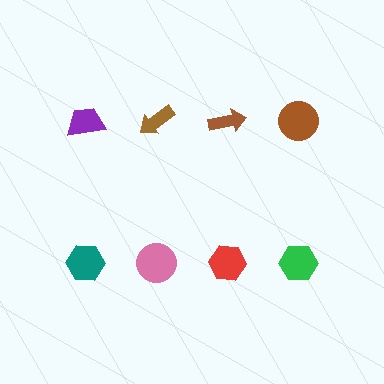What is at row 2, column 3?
A red hexagon.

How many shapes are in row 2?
4 shapes.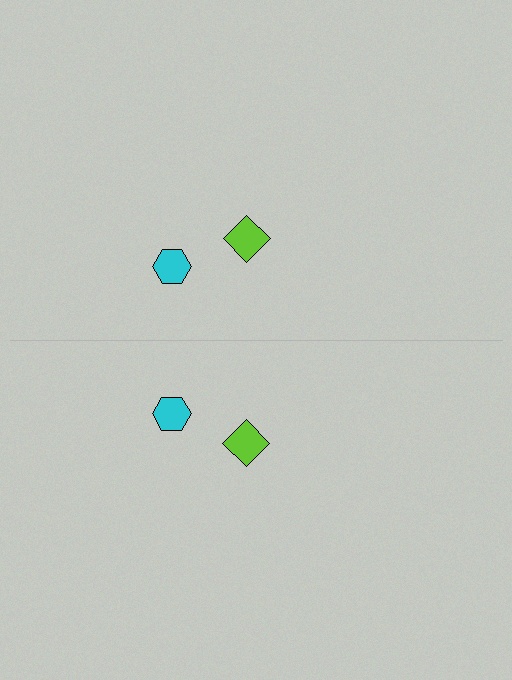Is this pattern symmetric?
Yes, this pattern has bilateral (reflection) symmetry.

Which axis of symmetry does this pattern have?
The pattern has a horizontal axis of symmetry running through the center of the image.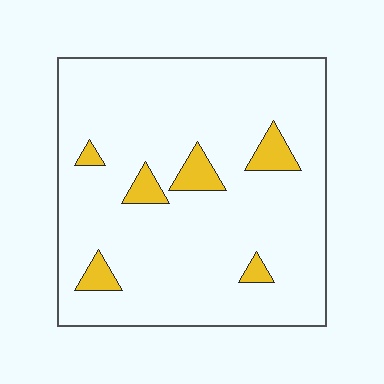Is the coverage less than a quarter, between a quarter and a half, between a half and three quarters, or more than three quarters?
Less than a quarter.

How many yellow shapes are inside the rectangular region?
6.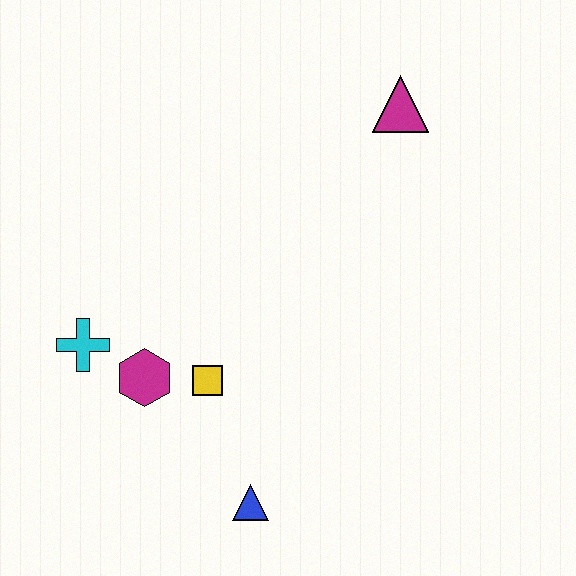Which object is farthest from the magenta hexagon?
The magenta triangle is farthest from the magenta hexagon.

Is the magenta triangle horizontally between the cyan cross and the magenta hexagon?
No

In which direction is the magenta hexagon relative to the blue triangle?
The magenta hexagon is above the blue triangle.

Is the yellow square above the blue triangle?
Yes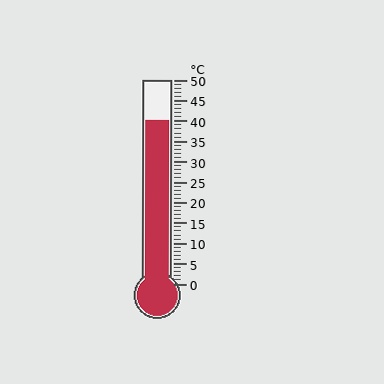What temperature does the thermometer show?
The thermometer shows approximately 40°C.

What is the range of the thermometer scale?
The thermometer scale ranges from 0°C to 50°C.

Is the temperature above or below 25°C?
The temperature is above 25°C.